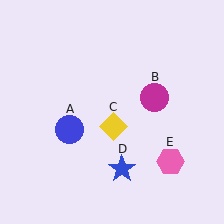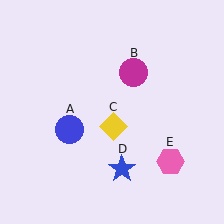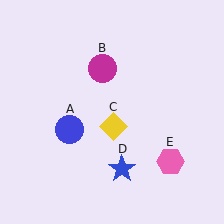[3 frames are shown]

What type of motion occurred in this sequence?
The magenta circle (object B) rotated counterclockwise around the center of the scene.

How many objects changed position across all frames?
1 object changed position: magenta circle (object B).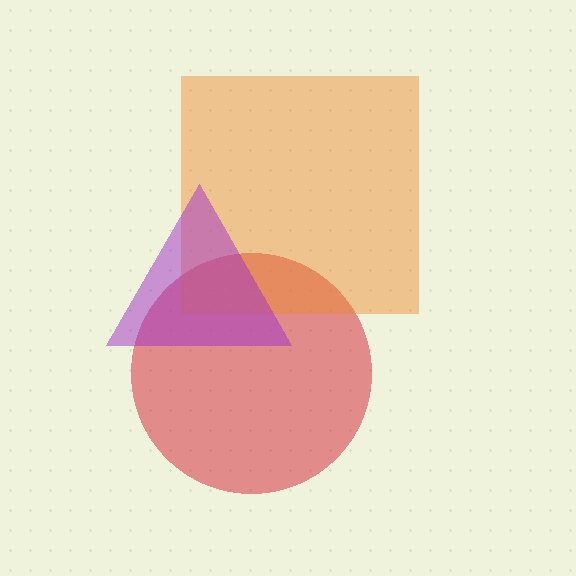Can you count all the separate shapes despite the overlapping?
Yes, there are 3 separate shapes.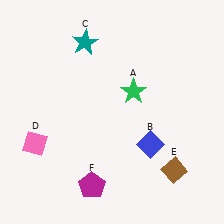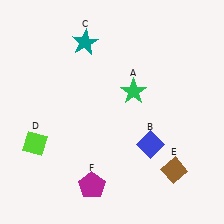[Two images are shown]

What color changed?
The diamond (D) changed from pink in Image 1 to lime in Image 2.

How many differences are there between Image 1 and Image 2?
There is 1 difference between the two images.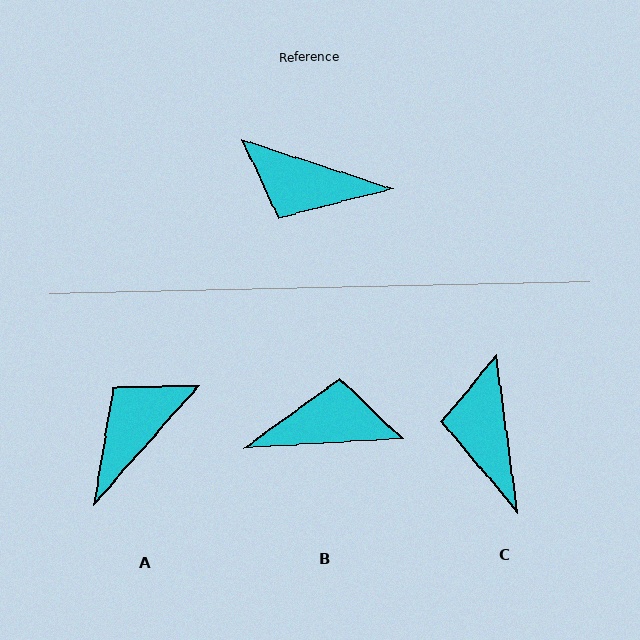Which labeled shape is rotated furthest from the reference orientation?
B, about 158 degrees away.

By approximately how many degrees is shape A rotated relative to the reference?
Approximately 114 degrees clockwise.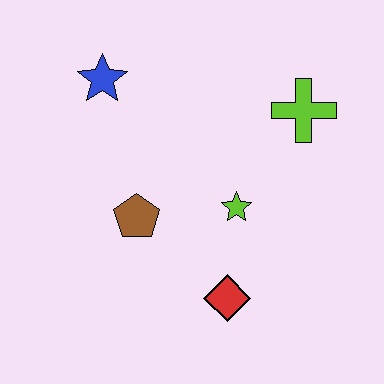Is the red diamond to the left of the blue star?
No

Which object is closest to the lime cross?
The lime star is closest to the lime cross.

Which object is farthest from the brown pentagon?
The lime cross is farthest from the brown pentagon.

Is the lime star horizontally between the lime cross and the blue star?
Yes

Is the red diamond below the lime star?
Yes